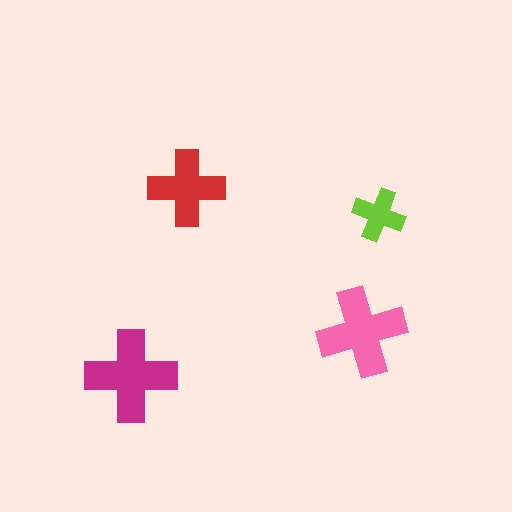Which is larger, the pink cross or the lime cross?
The pink one.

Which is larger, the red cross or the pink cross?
The pink one.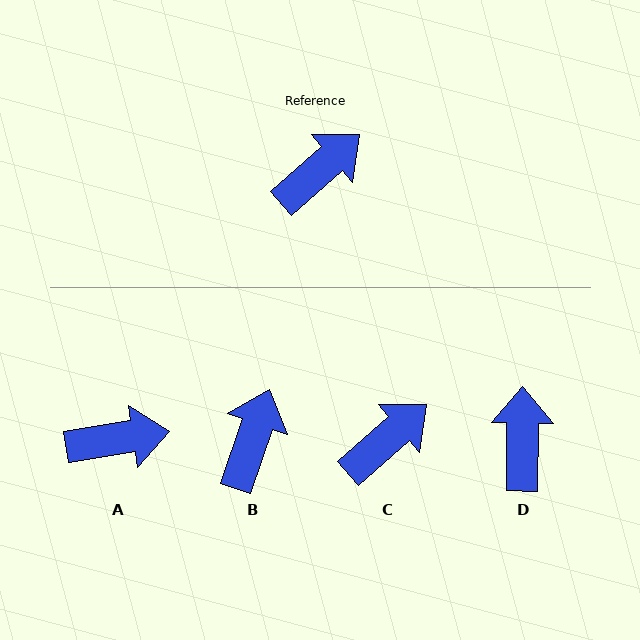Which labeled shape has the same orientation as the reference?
C.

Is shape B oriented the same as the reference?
No, it is off by about 30 degrees.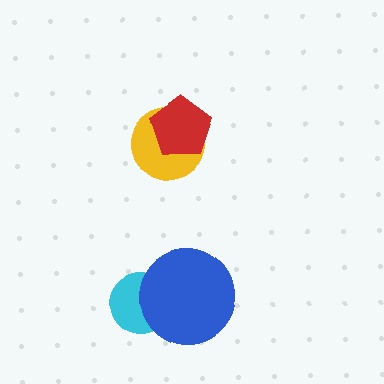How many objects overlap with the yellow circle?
1 object overlaps with the yellow circle.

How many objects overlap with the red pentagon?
1 object overlaps with the red pentagon.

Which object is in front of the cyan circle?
The blue circle is in front of the cyan circle.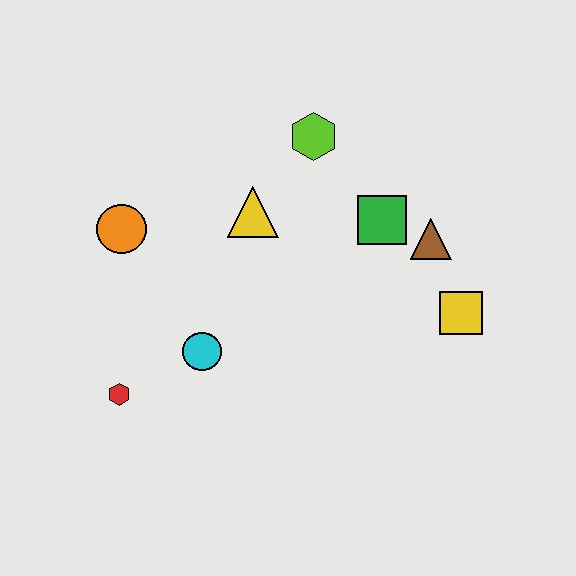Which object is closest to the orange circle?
The yellow triangle is closest to the orange circle.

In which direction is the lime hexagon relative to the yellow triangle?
The lime hexagon is above the yellow triangle.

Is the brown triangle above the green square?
No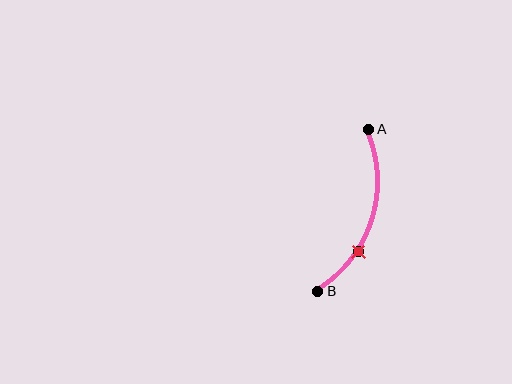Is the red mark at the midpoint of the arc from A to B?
No. The red mark lies on the arc but is closer to endpoint B. The arc midpoint would be at the point on the curve equidistant along the arc from both A and B.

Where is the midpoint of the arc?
The arc midpoint is the point on the curve farthest from the straight line joining A and B. It sits to the right of that line.